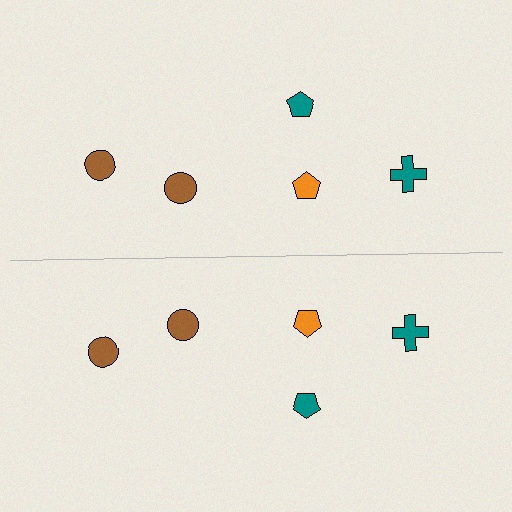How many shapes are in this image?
There are 10 shapes in this image.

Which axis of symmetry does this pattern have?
The pattern has a horizontal axis of symmetry running through the center of the image.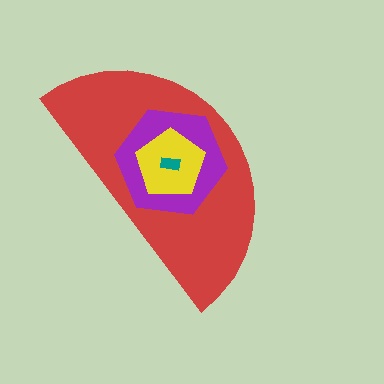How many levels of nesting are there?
4.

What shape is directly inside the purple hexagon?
The yellow pentagon.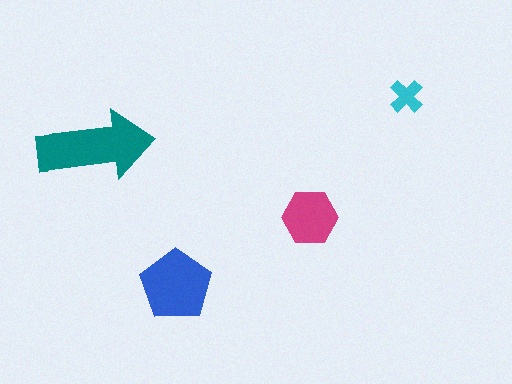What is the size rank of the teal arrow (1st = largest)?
1st.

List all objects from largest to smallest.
The teal arrow, the blue pentagon, the magenta hexagon, the cyan cross.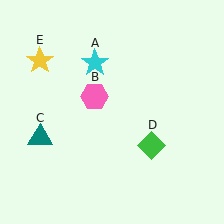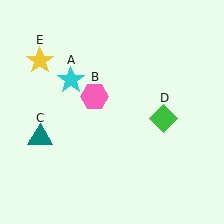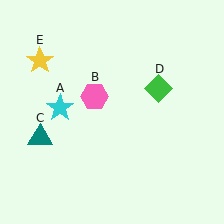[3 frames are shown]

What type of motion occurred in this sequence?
The cyan star (object A), green diamond (object D) rotated counterclockwise around the center of the scene.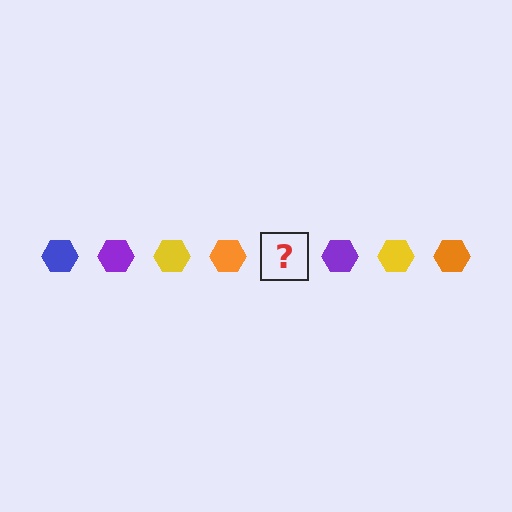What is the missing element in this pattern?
The missing element is a blue hexagon.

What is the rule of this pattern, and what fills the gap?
The rule is that the pattern cycles through blue, purple, yellow, orange hexagons. The gap should be filled with a blue hexagon.